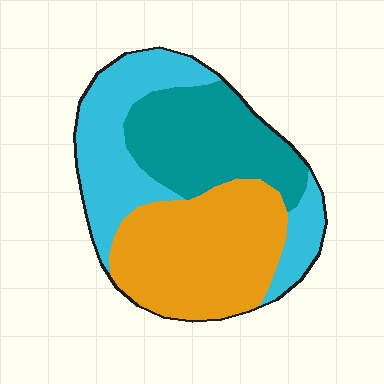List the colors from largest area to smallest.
From largest to smallest: orange, cyan, teal.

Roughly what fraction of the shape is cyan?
Cyan covers about 30% of the shape.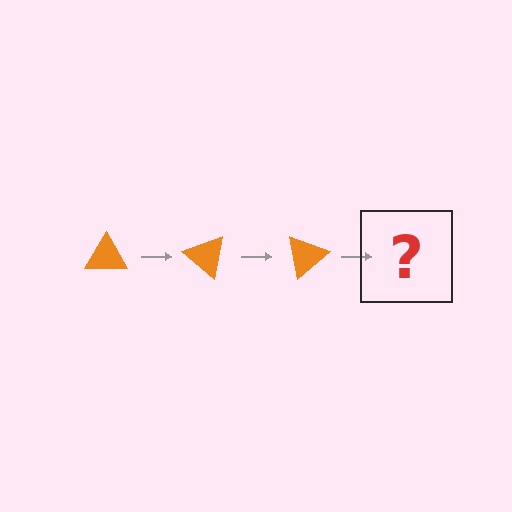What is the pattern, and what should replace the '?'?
The pattern is that the triangle rotates 40 degrees each step. The '?' should be an orange triangle rotated 120 degrees.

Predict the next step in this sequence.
The next step is an orange triangle rotated 120 degrees.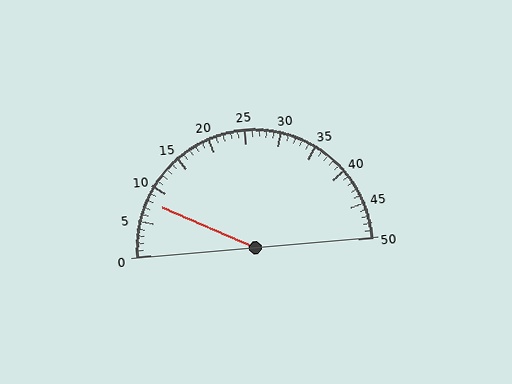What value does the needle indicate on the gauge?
The needle indicates approximately 8.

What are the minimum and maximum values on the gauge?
The gauge ranges from 0 to 50.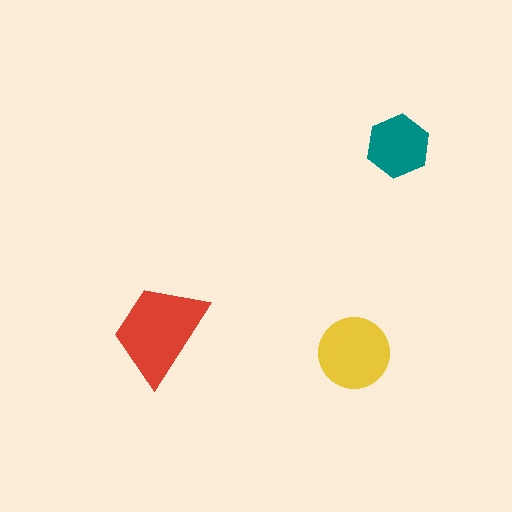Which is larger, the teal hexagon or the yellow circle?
The yellow circle.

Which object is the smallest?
The teal hexagon.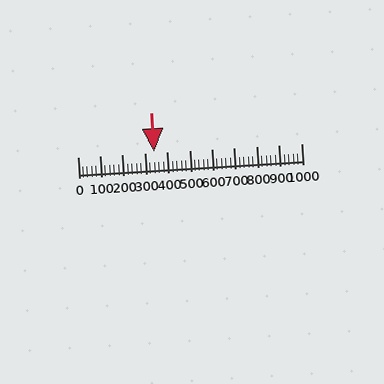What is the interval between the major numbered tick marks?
The major tick marks are spaced 100 units apart.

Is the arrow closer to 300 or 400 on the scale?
The arrow is closer to 300.